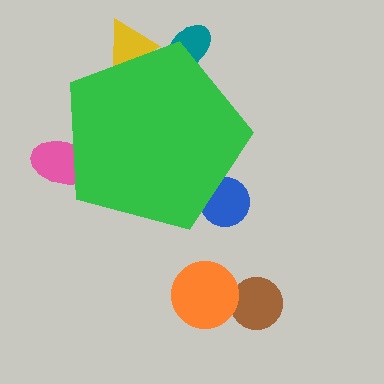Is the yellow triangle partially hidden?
Yes, the yellow triangle is partially hidden behind the green pentagon.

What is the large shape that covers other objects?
A green pentagon.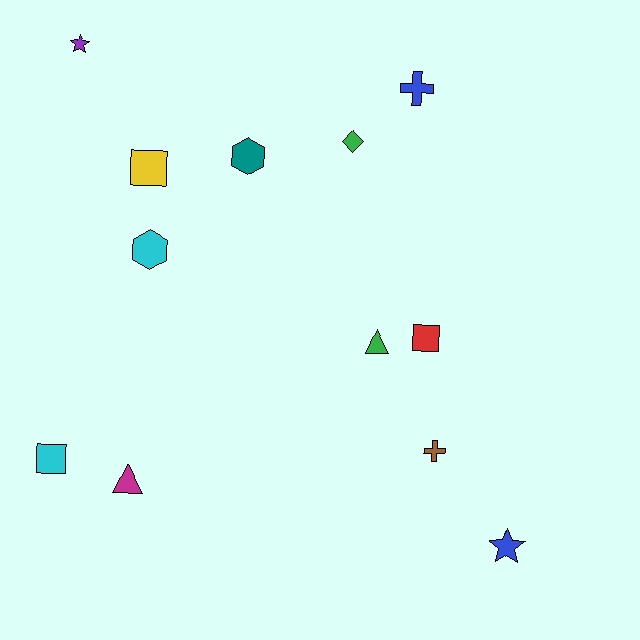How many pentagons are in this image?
There are no pentagons.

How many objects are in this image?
There are 12 objects.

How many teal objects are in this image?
There is 1 teal object.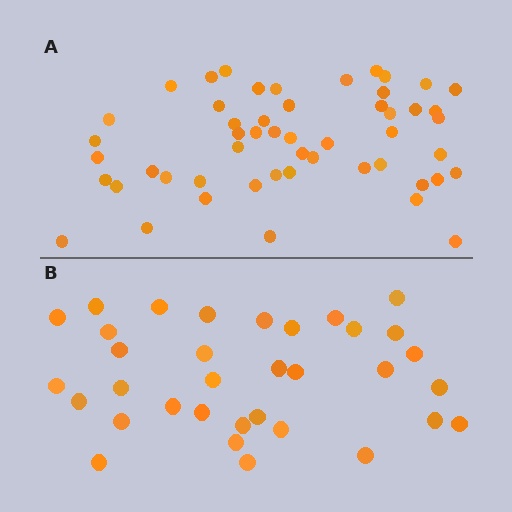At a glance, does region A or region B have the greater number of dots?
Region A (the top region) has more dots.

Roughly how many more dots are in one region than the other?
Region A has approximately 20 more dots than region B.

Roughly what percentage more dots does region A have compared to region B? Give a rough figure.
About 55% more.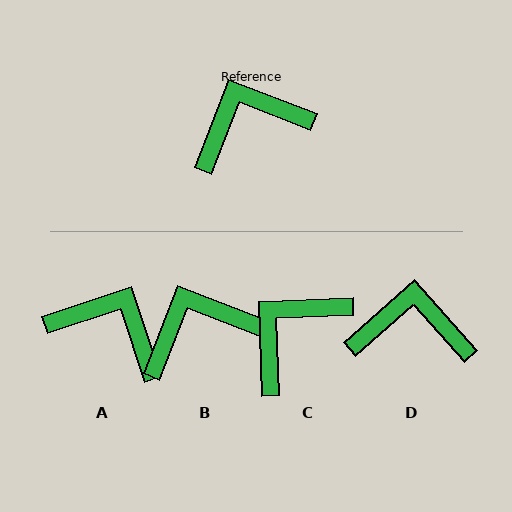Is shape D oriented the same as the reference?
No, it is off by about 27 degrees.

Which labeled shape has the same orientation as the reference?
B.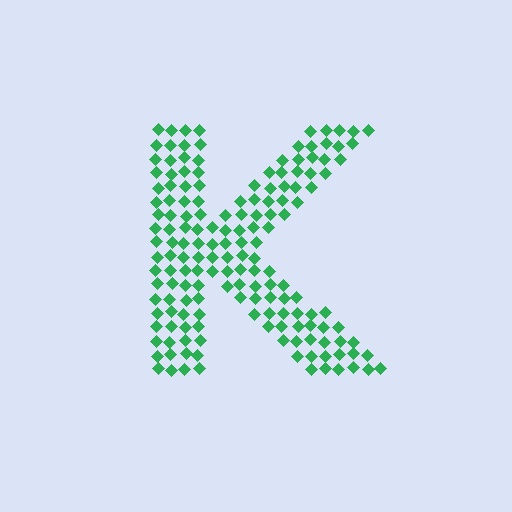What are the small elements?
The small elements are diamonds.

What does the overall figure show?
The overall figure shows the letter K.